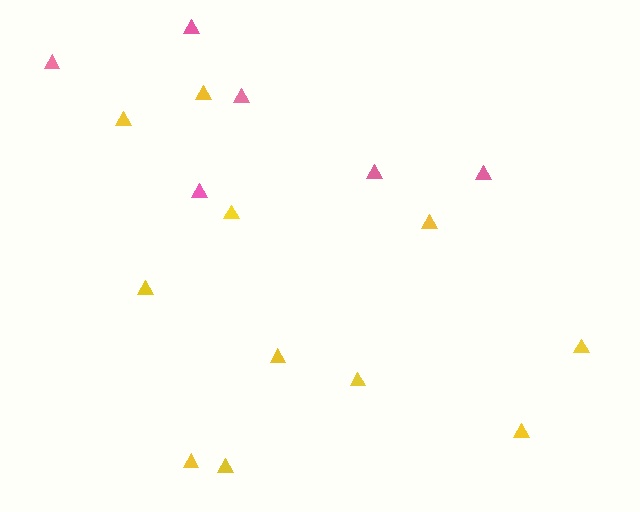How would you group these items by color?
There are 2 groups: one group of yellow triangles (11) and one group of pink triangles (6).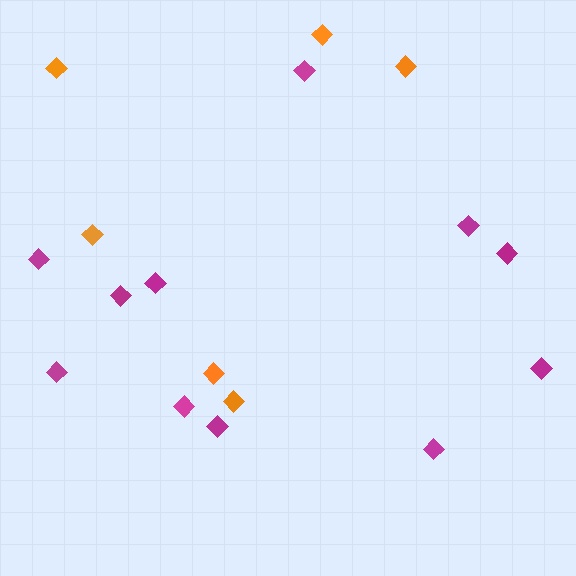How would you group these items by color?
There are 2 groups: one group of magenta diamonds (11) and one group of orange diamonds (6).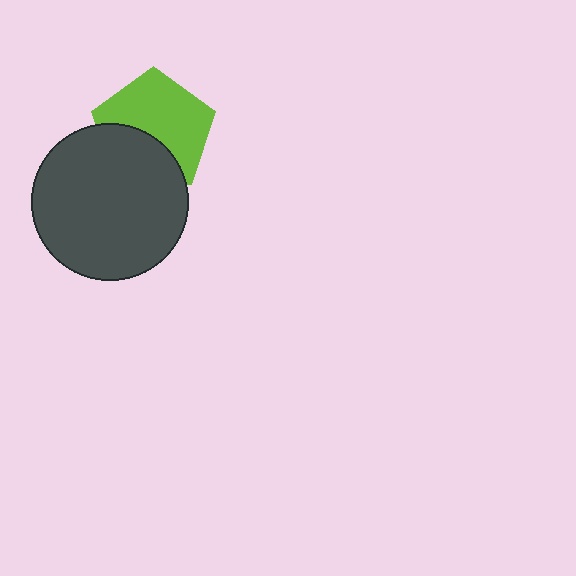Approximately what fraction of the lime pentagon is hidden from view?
Roughly 38% of the lime pentagon is hidden behind the dark gray circle.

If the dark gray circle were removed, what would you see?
You would see the complete lime pentagon.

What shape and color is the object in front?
The object in front is a dark gray circle.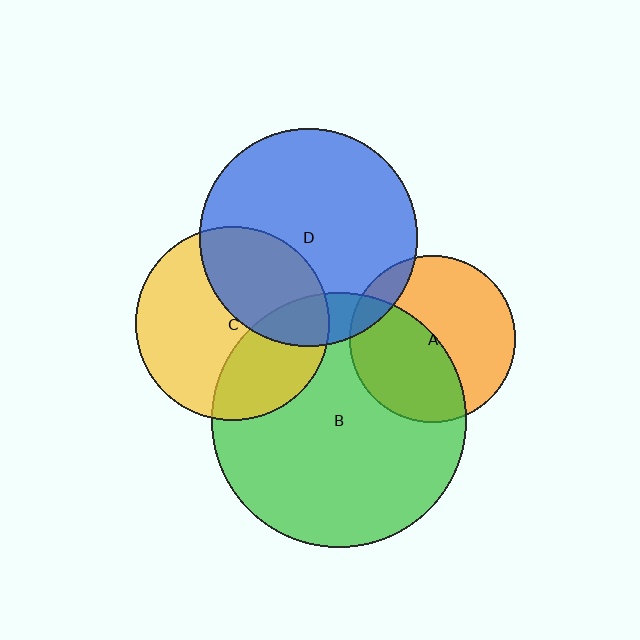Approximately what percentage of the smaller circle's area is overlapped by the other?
Approximately 45%.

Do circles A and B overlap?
Yes.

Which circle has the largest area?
Circle B (green).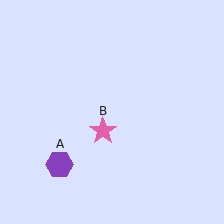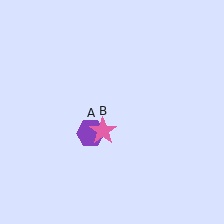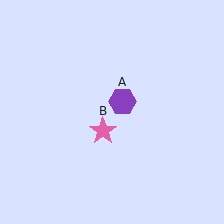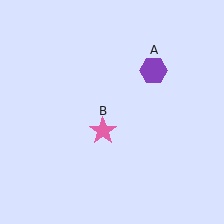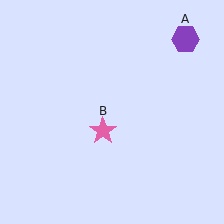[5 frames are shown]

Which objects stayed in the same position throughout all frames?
Pink star (object B) remained stationary.